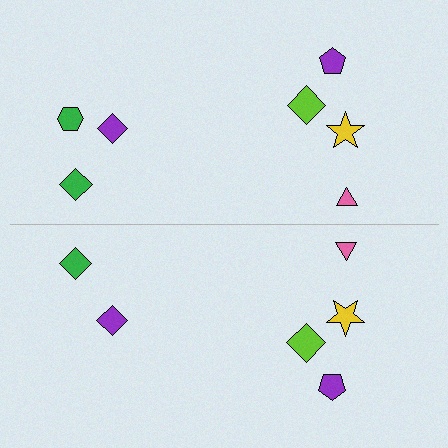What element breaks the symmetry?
A green hexagon is missing from the bottom side.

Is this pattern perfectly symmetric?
No, the pattern is not perfectly symmetric. A green hexagon is missing from the bottom side.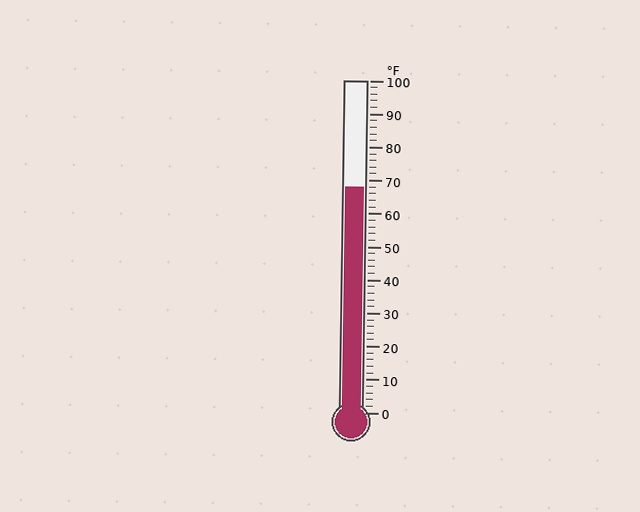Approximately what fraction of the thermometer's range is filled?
The thermometer is filled to approximately 70% of its range.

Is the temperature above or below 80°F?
The temperature is below 80°F.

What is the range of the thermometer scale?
The thermometer scale ranges from 0°F to 100°F.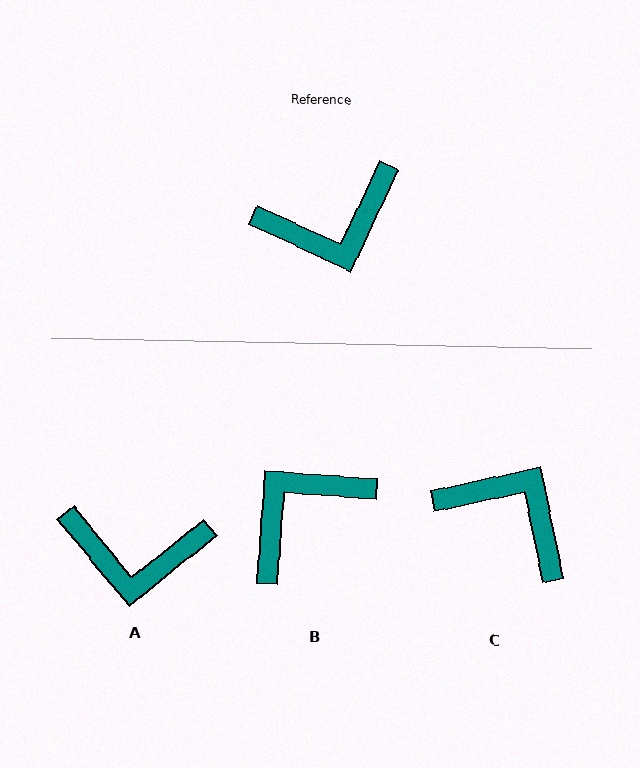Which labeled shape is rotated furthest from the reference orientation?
B, about 159 degrees away.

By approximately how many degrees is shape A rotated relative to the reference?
Approximately 26 degrees clockwise.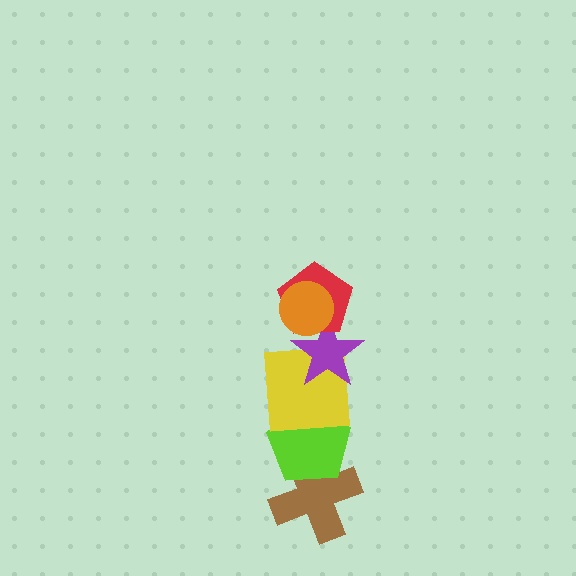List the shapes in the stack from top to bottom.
From top to bottom: the orange circle, the red pentagon, the purple star, the yellow square, the lime pentagon, the brown cross.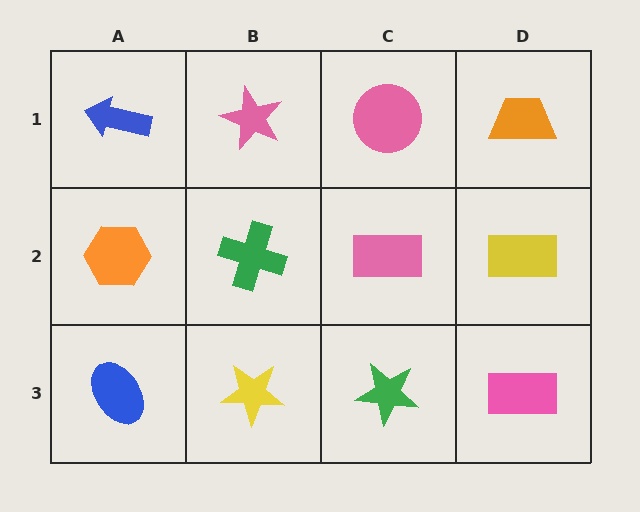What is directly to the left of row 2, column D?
A pink rectangle.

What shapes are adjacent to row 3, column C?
A pink rectangle (row 2, column C), a yellow star (row 3, column B), a pink rectangle (row 3, column D).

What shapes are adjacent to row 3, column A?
An orange hexagon (row 2, column A), a yellow star (row 3, column B).